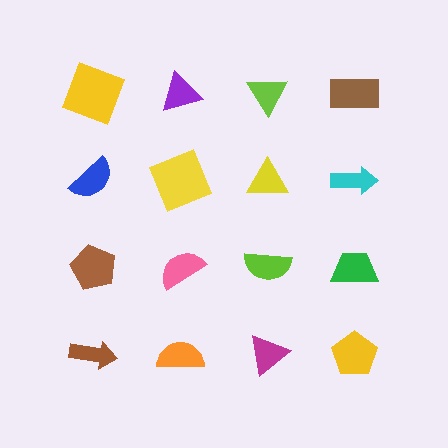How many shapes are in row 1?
4 shapes.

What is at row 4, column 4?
A yellow pentagon.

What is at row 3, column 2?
A pink semicircle.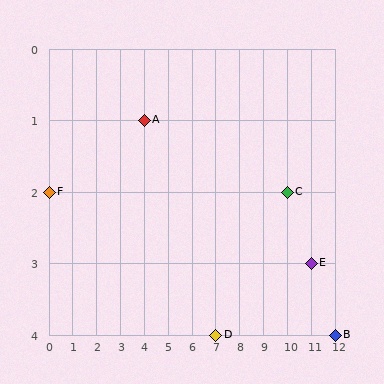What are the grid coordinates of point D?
Point D is at grid coordinates (7, 4).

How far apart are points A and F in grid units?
Points A and F are 4 columns and 1 row apart (about 4.1 grid units diagonally).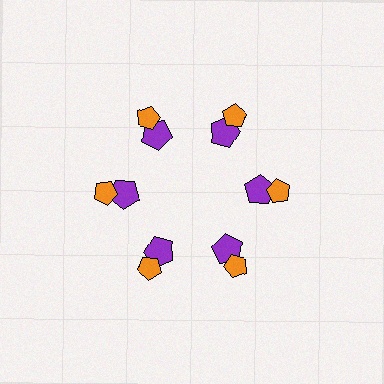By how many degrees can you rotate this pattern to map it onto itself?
The pattern maps onto itself every 60 degrees of rotation.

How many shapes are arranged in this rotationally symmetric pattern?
There are 12 shapes, arranged in 6 groups of 2.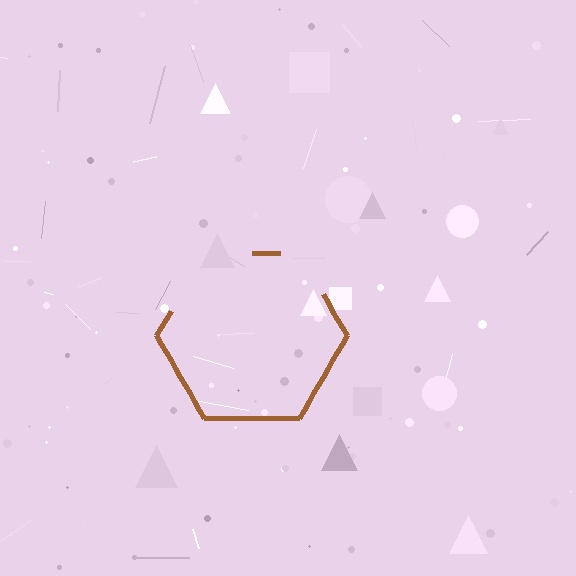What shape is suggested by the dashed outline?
The dashed outline suggests a hexagon.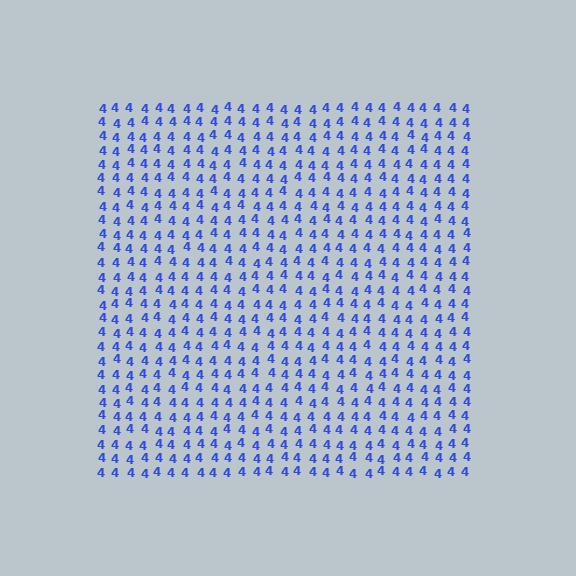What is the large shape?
The large shape is a square.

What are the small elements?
The small elements are digit 4's.